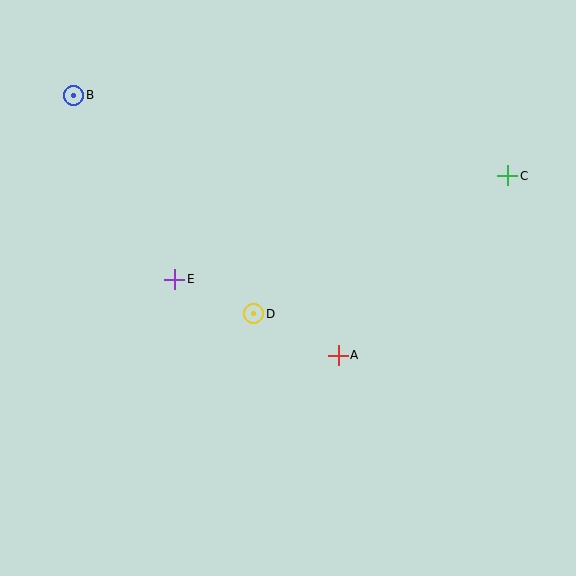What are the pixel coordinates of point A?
Point A is at (338, 355).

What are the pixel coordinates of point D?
Point D is at (254, 314).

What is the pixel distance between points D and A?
The distance between D and A is 94 pixels.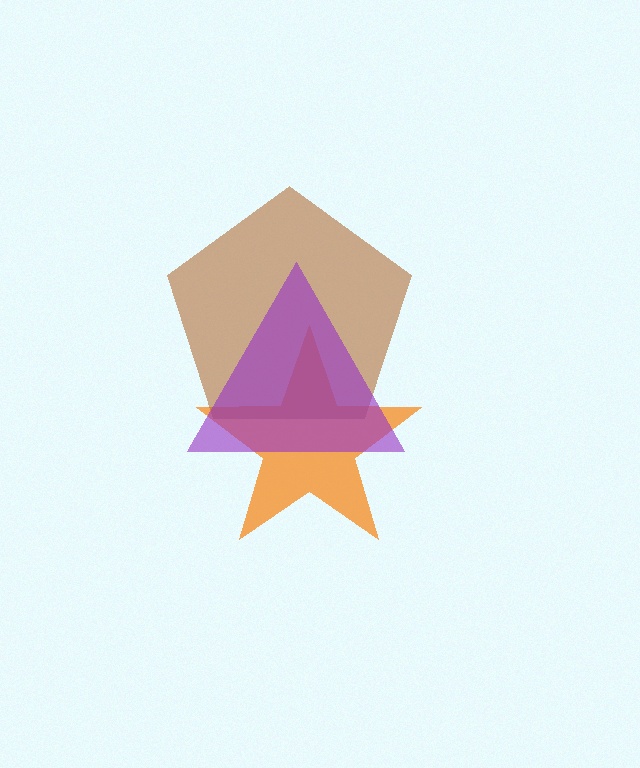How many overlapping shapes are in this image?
There are 3 overlapping shapes in the image.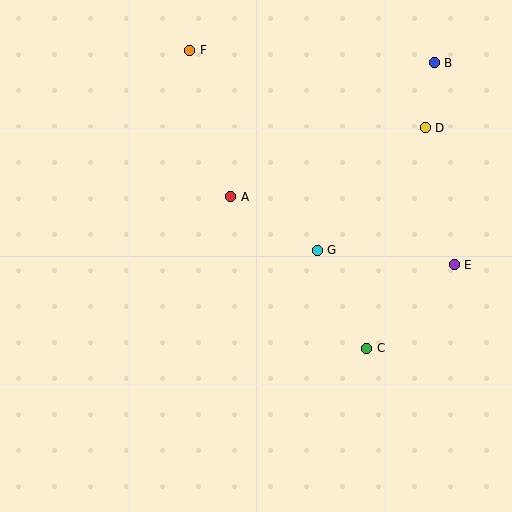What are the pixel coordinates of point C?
Point C is at (367, 348).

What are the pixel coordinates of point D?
Point D is at (425, 128).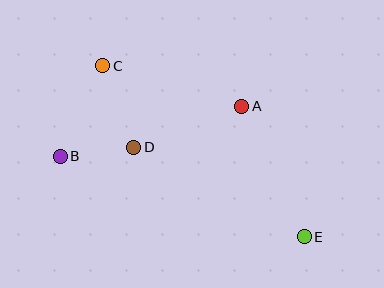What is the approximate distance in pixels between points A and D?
The distance between A and D is approximately 115 pixels.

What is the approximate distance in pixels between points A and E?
The distance between A and E is approximately 145 pixels.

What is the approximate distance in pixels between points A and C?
The distance between A and C is approximately 145 pixels.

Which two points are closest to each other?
Points B and D are closest to each other.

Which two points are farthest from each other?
Points C and E are farthest from each other.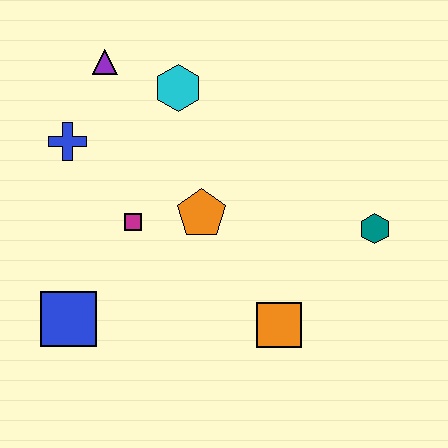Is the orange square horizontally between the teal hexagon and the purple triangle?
Yes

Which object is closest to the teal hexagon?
The orange square is closest to the teal hexagon.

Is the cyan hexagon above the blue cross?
Yes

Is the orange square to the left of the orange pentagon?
No